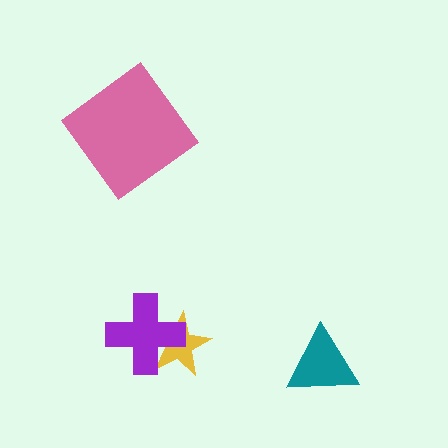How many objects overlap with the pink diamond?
0 objects overlap with the pink diamond.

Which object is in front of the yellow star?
The purple cross is in front of the yellow star.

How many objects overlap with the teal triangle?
0 objects overlap with the teal triangle.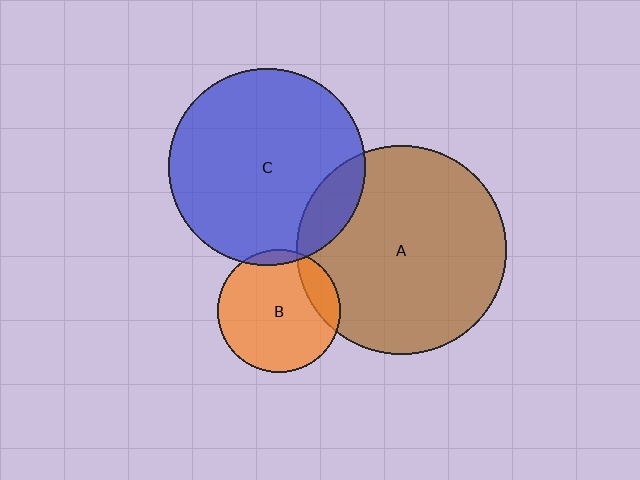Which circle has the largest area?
Circle A (brown).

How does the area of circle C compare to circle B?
Approximately 2.6 times.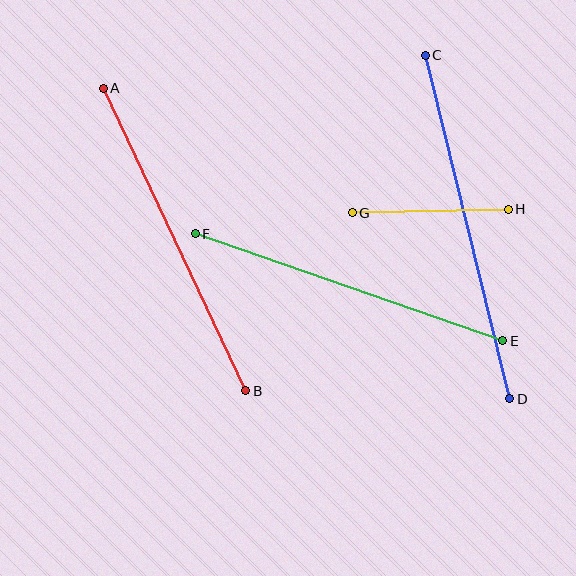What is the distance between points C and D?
The distance is approximately 354 pixels.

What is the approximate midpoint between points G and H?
The midpoint is at approximately (430, 211) pixels.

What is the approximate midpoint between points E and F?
The midpoint is at approximately (349, 287) pixels.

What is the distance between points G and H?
The distance is approximately 156 pixels.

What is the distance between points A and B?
The distance is approximately 335 pixels.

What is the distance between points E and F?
The distance is approximately 325 pixels.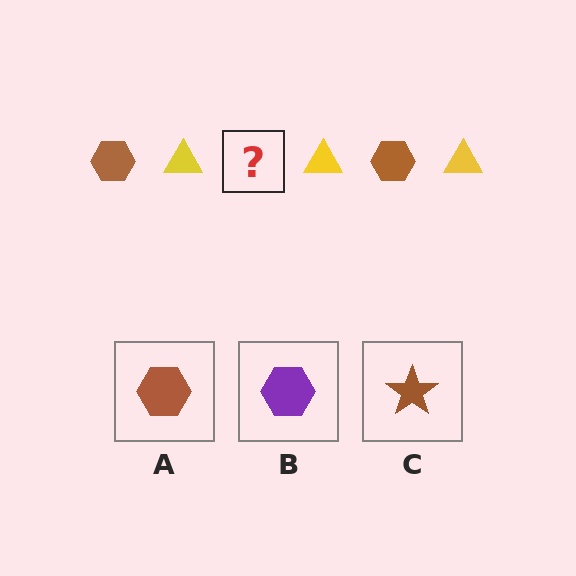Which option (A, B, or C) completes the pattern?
A.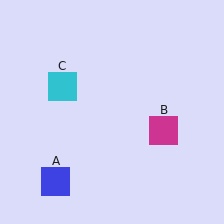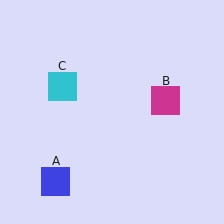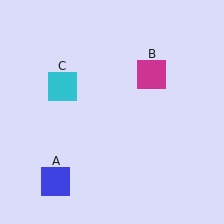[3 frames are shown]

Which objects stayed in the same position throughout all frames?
Blue square (object A) and cyan square (object C) remained stationary.